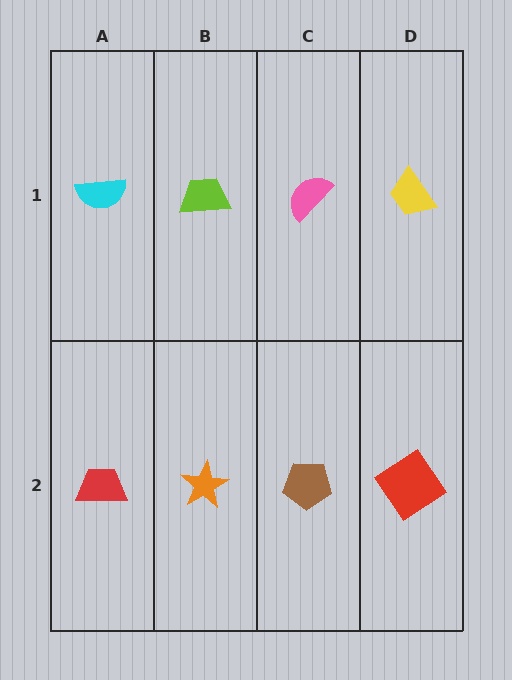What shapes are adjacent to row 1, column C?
A brown pentagon (row 2, column C), a lime trapezoid (row 1, column B), a yellow trapezoid (row 1, column D).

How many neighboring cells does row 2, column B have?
3.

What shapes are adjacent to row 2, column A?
A cyan semicircle (row 1, column A), an orange star (row 2, column B).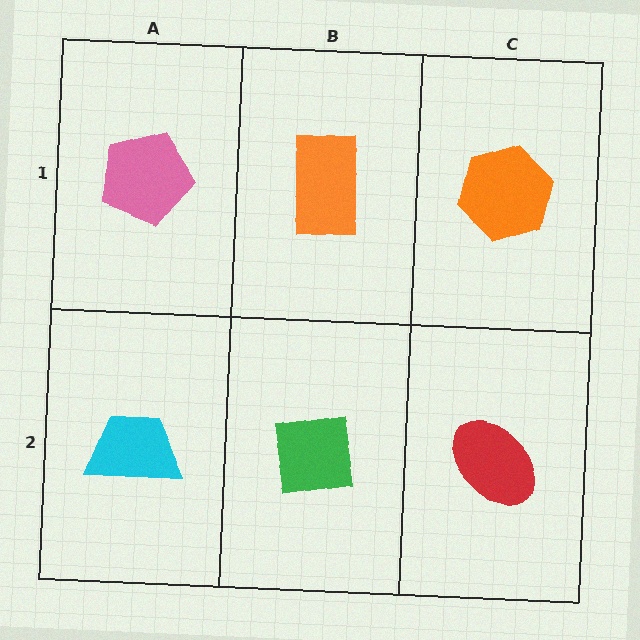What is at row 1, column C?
An orange hexagon.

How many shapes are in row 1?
3 shapes.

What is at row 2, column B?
A green square.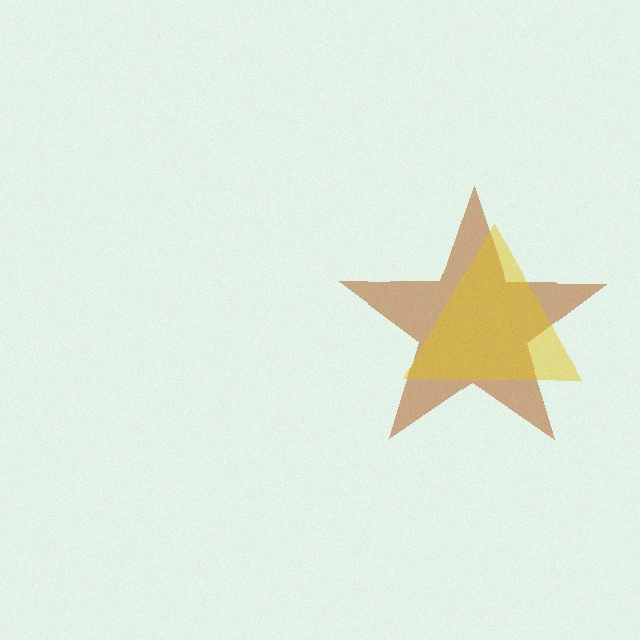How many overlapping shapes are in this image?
There are 2 overlapping shapes in the image.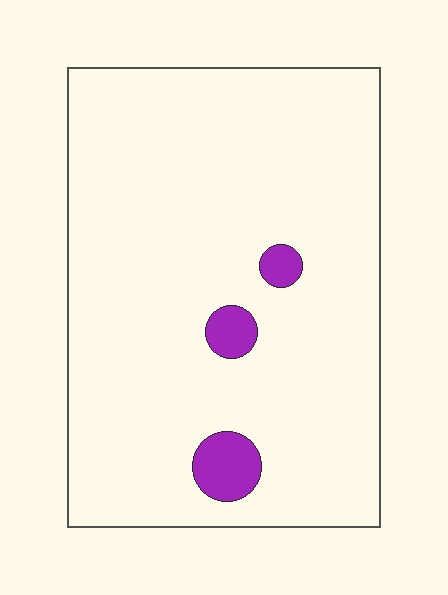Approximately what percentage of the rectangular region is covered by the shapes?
Approximately 5%.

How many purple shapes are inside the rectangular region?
3.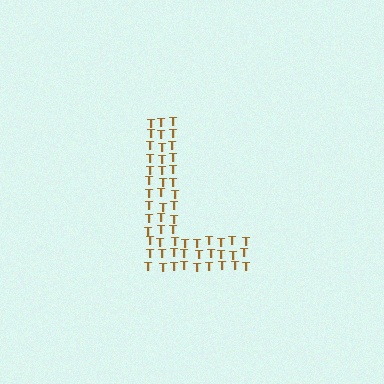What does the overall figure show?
The overall figure shows the letter L.